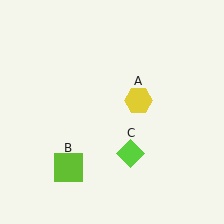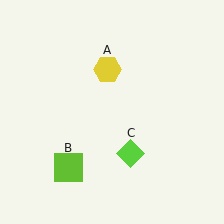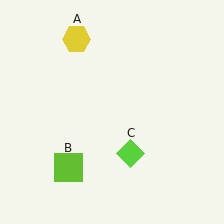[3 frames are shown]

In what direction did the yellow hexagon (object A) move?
The yellow hexagon (object A) moved up and to the left.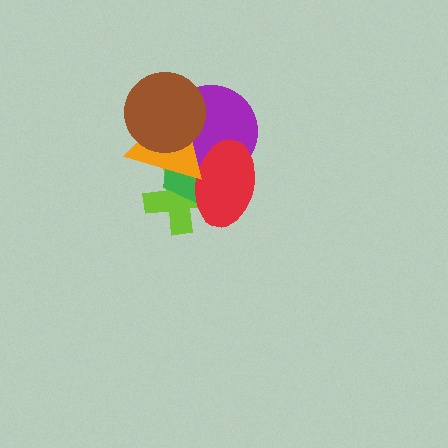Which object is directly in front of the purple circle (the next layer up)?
The red ellipse is directly in front of the purple circle.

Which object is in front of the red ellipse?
The orange triangle is in front of the red ellipse.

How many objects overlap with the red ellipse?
4 objects overlap with the red ellipse.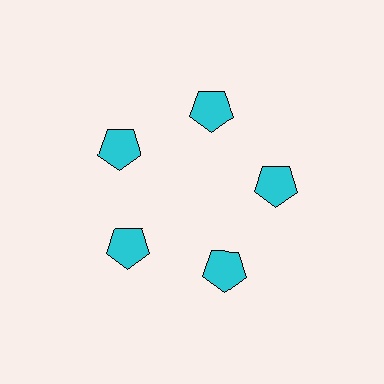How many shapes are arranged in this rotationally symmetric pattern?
There are 5 shapes, arranged in 5 groups of 1.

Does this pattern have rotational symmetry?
Yes, this pattern has 5-fold rotational symmetry. It looks the same after rotating 72 degrees around the center.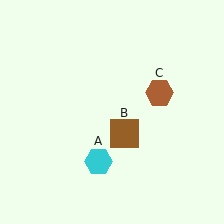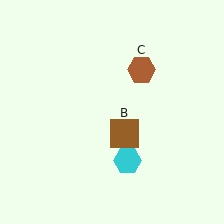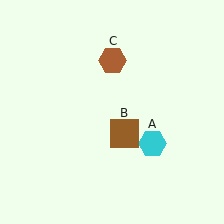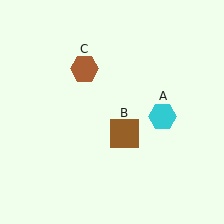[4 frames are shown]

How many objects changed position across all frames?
2 objects changed position: cyan hexagon (object A), brown hexagon (object C).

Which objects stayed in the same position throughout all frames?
Brown square (object B) remained stationary.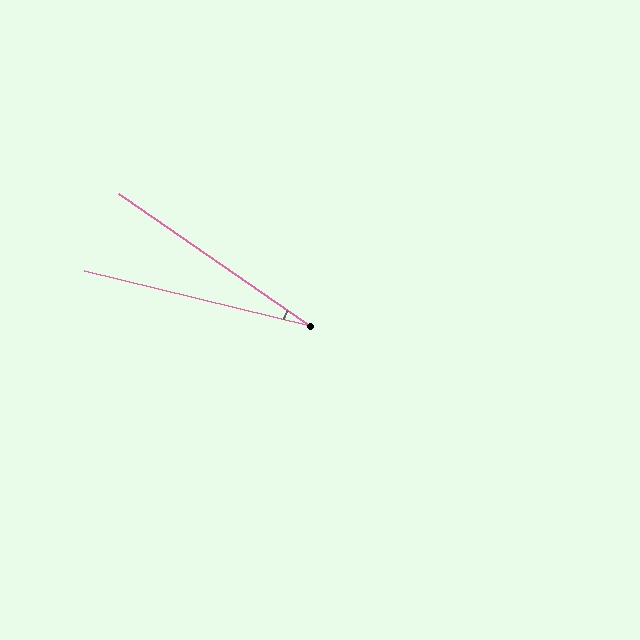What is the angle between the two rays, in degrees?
Approximately 21 degrees.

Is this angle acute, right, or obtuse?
It is acute.